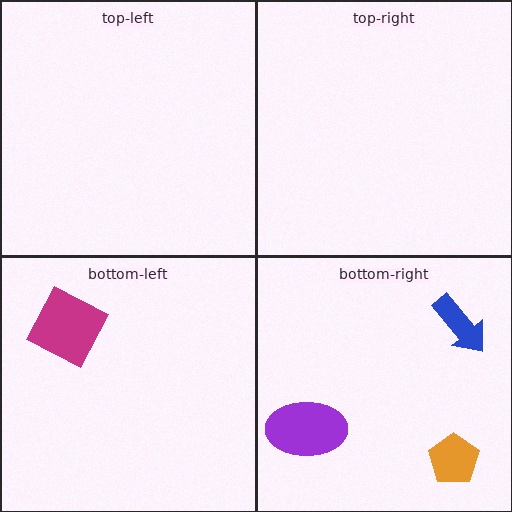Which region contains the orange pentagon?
The bottom-right region.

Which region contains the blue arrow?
The bottom-right region.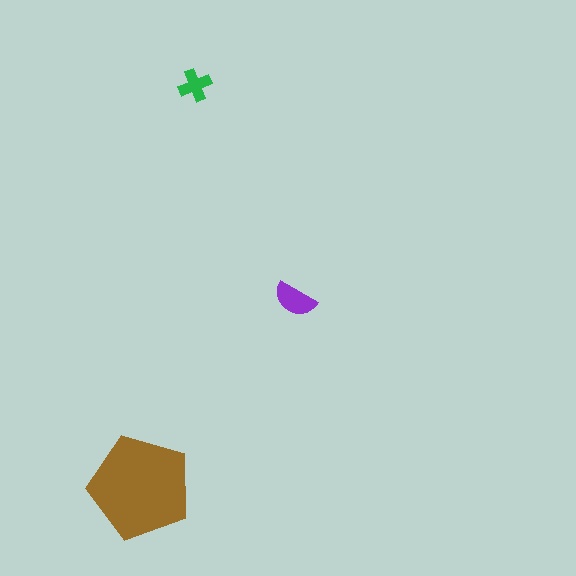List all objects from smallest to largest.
The green cross, the purple semicircle, the brown pentagon.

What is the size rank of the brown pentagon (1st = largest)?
1st.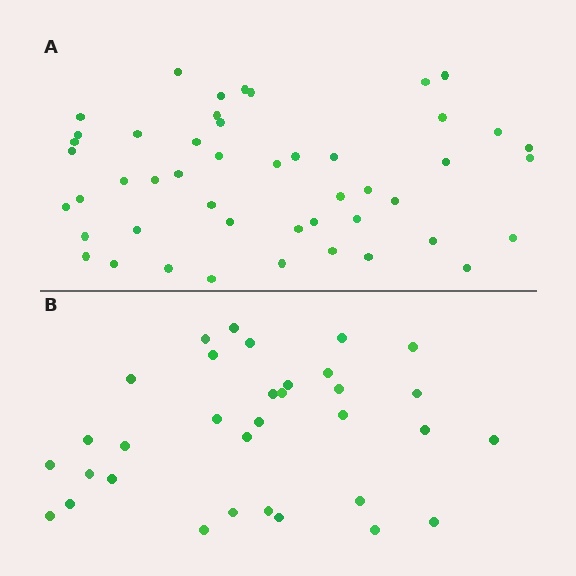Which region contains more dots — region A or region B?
Region A (the top region) has more dots.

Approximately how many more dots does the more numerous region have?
Region A has approximately 15 more dots than region B.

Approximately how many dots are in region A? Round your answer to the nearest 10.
About 50 dots. (The exact count is 48, which rounds to 50.)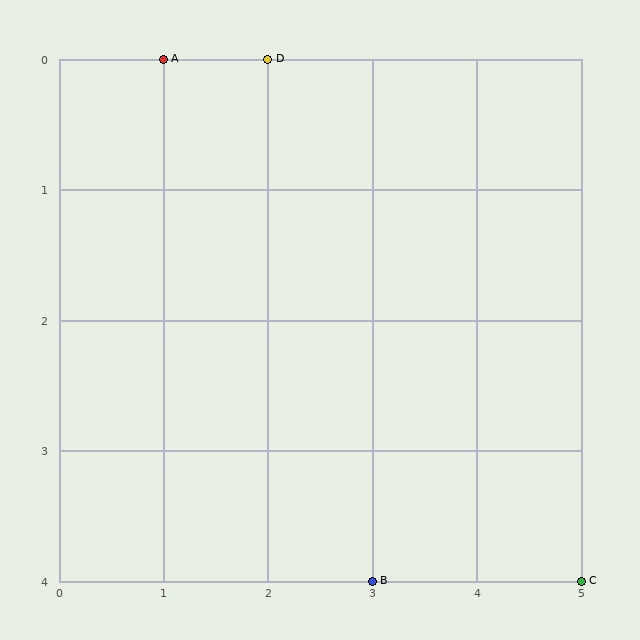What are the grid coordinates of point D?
Point D is at grid coordinates (2, 0).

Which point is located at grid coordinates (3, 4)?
Point B is at (3, 4).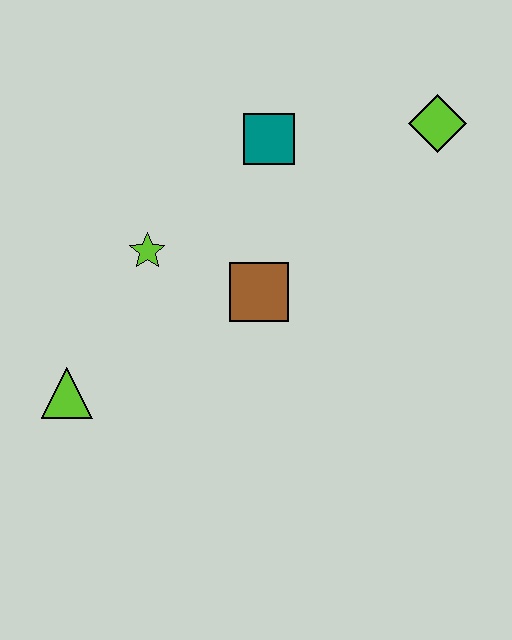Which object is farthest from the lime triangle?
The lime diamond is farthest from the lime triangle.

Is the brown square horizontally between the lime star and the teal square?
Yes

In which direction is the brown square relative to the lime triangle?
The brown square is to the right of the lime triangle.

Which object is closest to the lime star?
The brown square is closest to the lime star.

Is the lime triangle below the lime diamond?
Yes